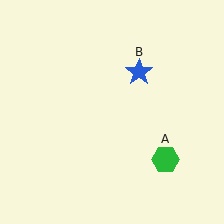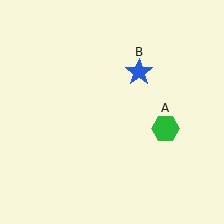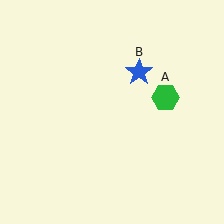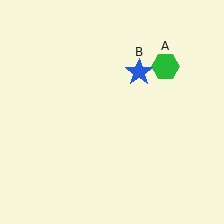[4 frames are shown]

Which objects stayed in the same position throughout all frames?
Blue star (object B) remained stationary.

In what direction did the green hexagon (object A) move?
The green hexagon (object A) moved up.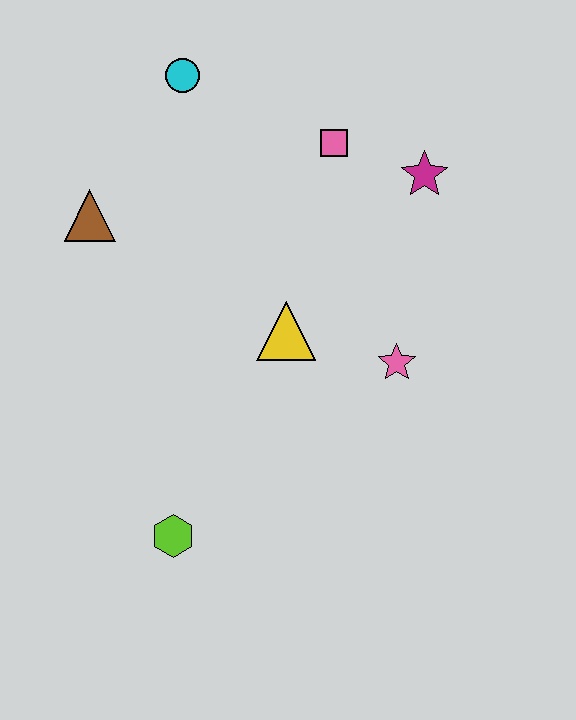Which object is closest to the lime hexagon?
The yellow triangle is closest to the lime hexagon.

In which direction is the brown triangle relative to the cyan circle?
The brown triangle is below the cyan circle.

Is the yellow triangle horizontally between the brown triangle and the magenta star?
Yes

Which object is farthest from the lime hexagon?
The cyan circle is farthest from the lime hexagon.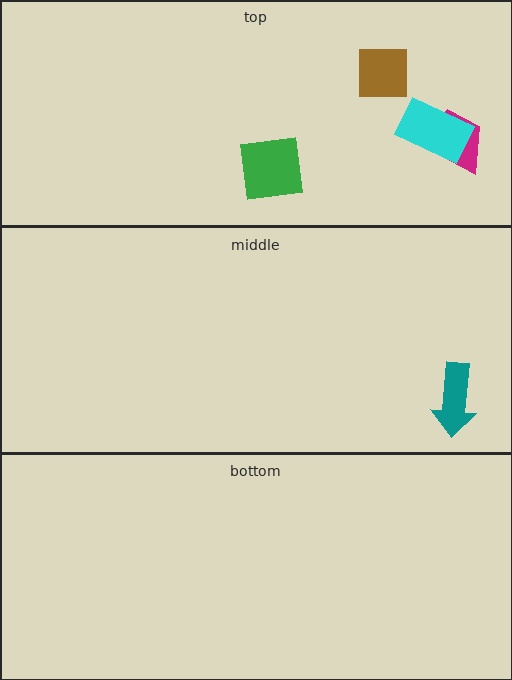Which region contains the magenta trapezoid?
The top region.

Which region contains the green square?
The top region.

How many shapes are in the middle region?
1.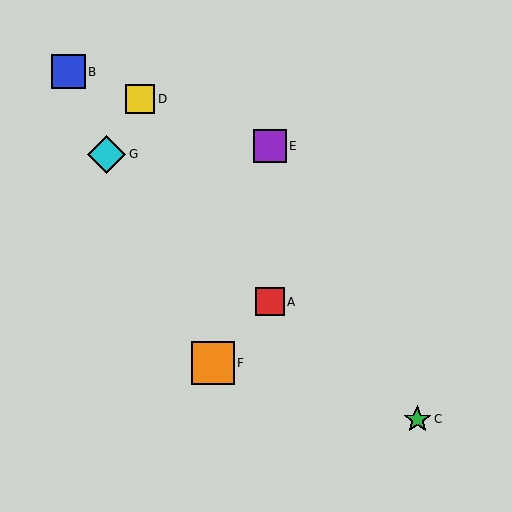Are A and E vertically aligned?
Yes, both are at x≈270.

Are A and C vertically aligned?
No, A is at x≈270 and C is at x≈417.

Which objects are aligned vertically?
Objects A, E are aligned vertically.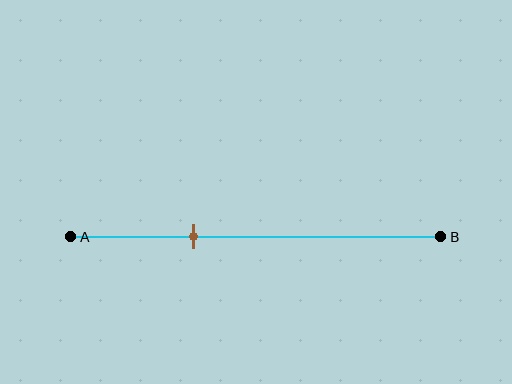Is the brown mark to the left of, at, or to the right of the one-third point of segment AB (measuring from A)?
The brown mark is approximately at the one-third point of segment AB.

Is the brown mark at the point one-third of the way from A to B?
Yes, the mark is approximately at the one-third point.